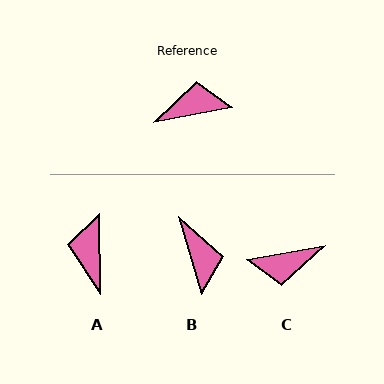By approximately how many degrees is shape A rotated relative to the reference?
Approximately 80 degrees counter-clockwise.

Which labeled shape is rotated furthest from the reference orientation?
C, about 179 degrees away.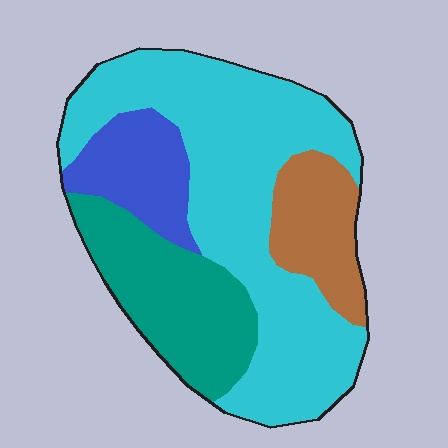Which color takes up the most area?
Cyan, at roughly 50%.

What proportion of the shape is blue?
Blue takes up less than a sixth of the shape.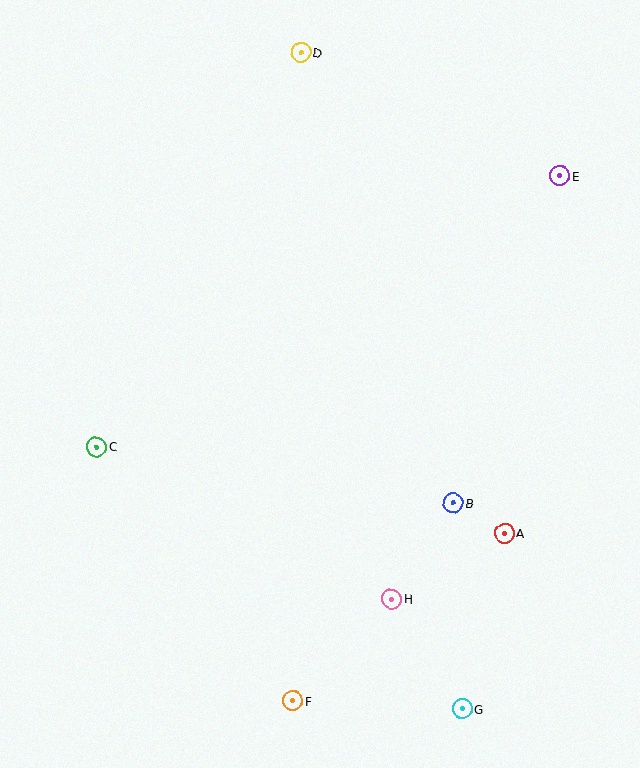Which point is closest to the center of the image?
Point B at (453, 503) is closest to the center.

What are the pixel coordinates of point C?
Point C is at (97, 447).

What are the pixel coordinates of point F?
Point F is at (293, 701).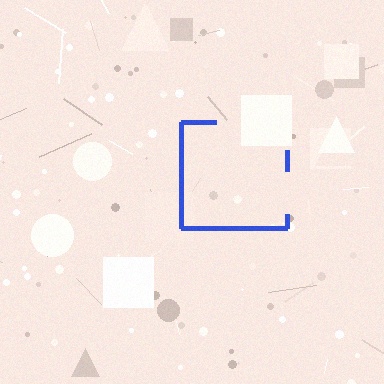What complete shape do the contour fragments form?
The contour fragments form a square.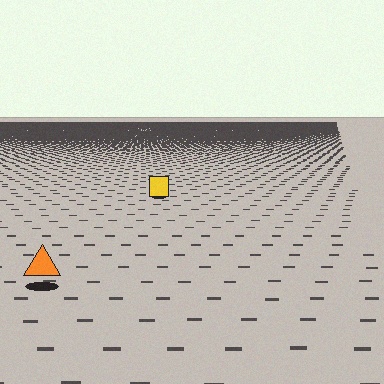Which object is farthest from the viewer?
The yellow square is farthest from the viewer. It appears smaller and the ground texture around it is denser.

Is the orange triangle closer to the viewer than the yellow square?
Yes. The orange triangle is closer — you can tell from the texture gradient: the ground texture is coarser near it.